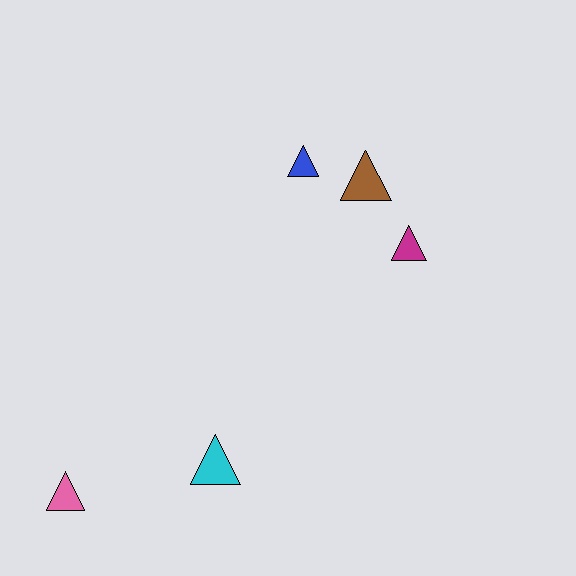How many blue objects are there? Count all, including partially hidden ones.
There is 1 blue object.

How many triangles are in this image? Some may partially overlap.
There are 5 triangles.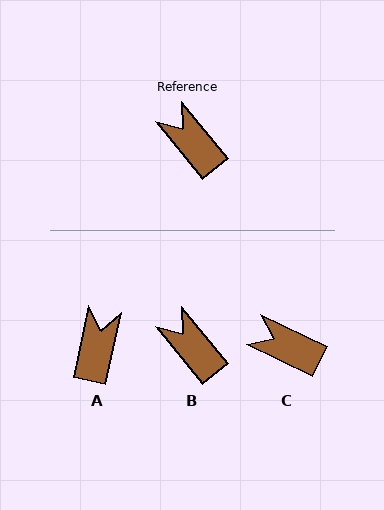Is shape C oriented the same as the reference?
No, it is off by about 25 degrees.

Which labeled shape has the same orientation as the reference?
B.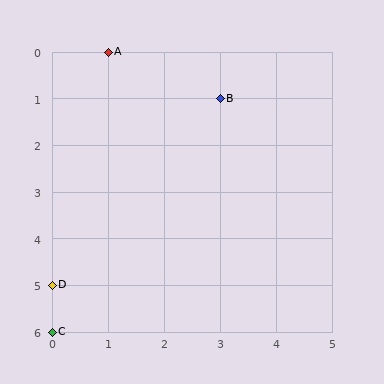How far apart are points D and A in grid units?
Points D and A are 1 column and 5 rows apart (about 5.1 grid units diagonally).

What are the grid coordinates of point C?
Point C is at grid coordinates (0, 6).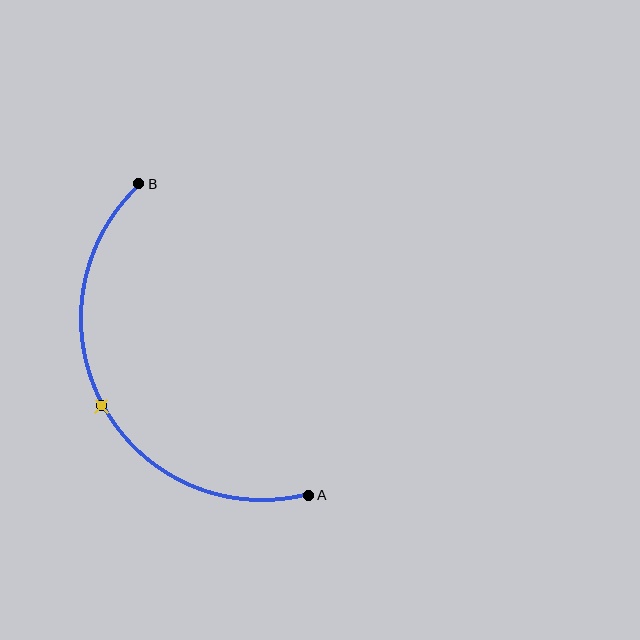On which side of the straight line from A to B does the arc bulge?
The arc bulges to the left of the straight line connecting A and B.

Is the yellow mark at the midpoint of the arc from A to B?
Yes. The yellow mark lies on the arc at equal arc-length from both A and B — it is the arc midpoint.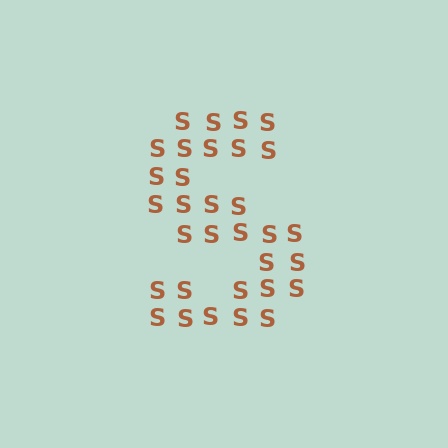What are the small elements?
The small elements are letter S's.